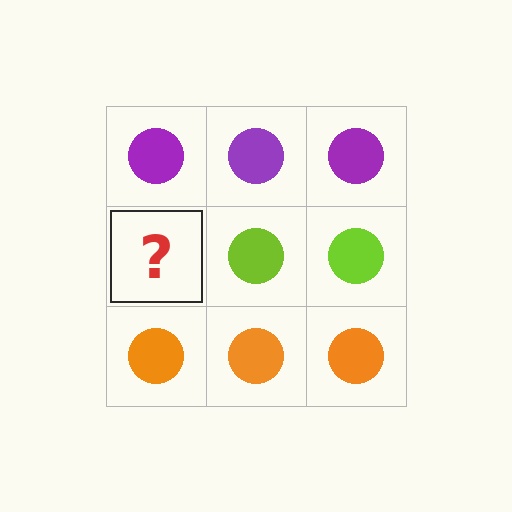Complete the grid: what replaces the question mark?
The question mark should be replaced with a lime circle.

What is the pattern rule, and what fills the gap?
The rule is that each row has a consistent color. The gap should be filled with a lime circle.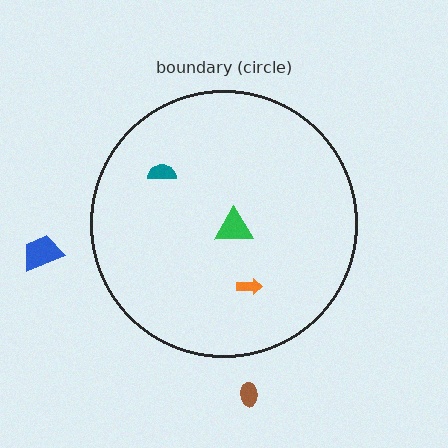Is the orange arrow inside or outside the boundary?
Inside.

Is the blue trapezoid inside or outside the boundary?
Outside.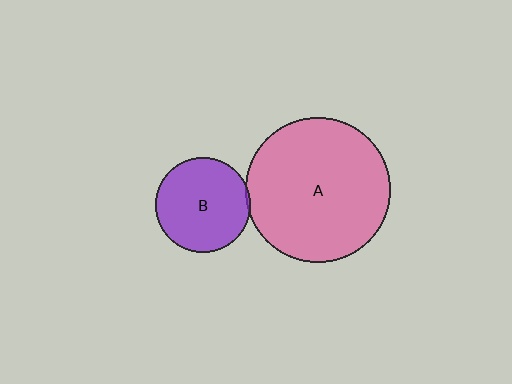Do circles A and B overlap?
Yes.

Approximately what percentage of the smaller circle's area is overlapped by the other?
Approximately 5%.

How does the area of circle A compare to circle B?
Approximately 2.3 times.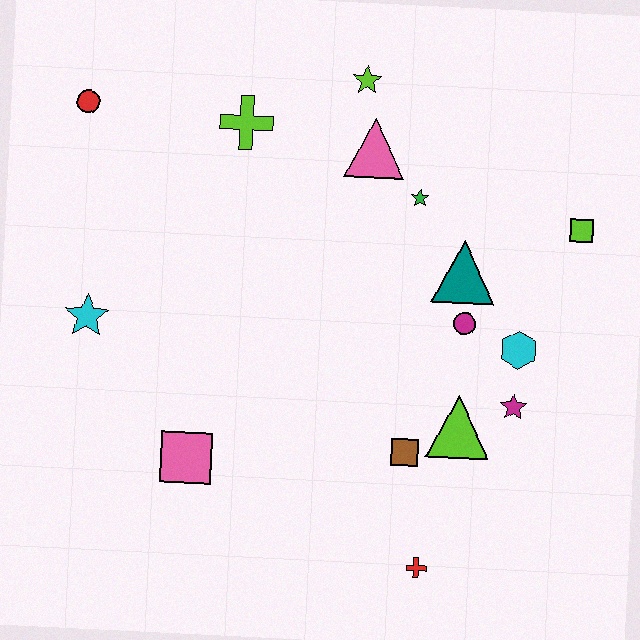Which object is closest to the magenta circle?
The teal triangle is closest to the magenta circle.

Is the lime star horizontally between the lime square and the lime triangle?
No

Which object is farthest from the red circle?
The red cross is farthest from the red circle.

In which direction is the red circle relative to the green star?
The red circle is to the left of the green star.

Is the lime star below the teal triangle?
No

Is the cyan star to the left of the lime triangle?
Yes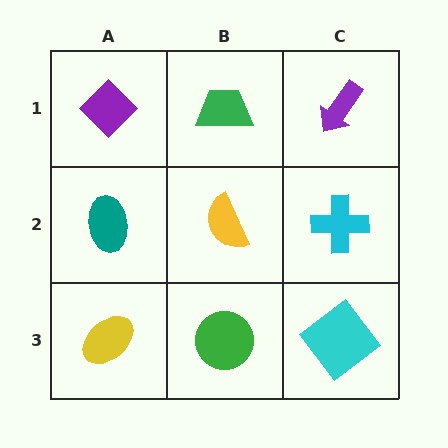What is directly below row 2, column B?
A green circle.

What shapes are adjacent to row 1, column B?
A yellow semicircle (row 2, column B), a purple diamond (row 1, column A), a purple arrow (row 1, column C).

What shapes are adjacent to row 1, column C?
A cyan cross (row 2, column C), a green trapezoid (row 1, column B).